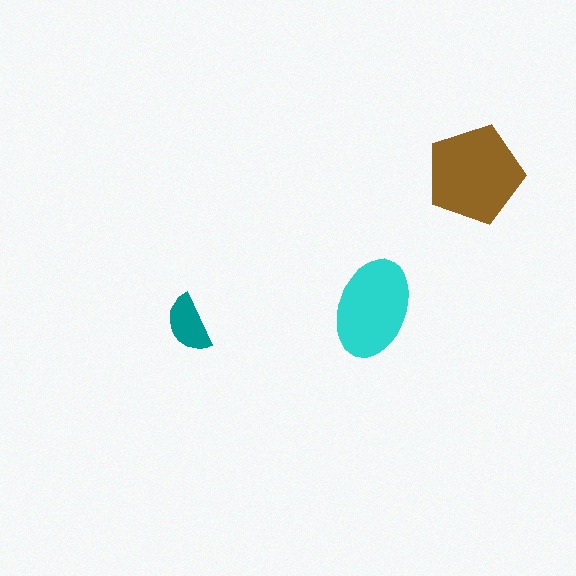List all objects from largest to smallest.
The brown pentagon, the cyan ellipse, the teal semicircle.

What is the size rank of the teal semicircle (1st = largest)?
3rd.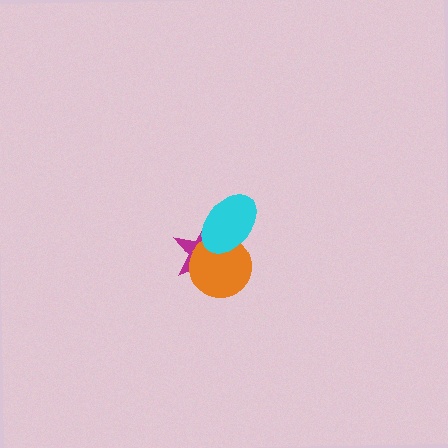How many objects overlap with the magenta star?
2 objects overlap with the magenta star.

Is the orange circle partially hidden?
Yes, it is partially covered by another shape.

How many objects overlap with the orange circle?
2 objects overlap with the orange circle.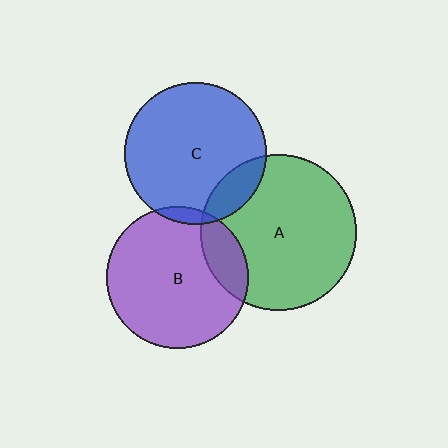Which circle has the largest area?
Circle A (green).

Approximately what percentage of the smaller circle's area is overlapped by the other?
Approximately 5%.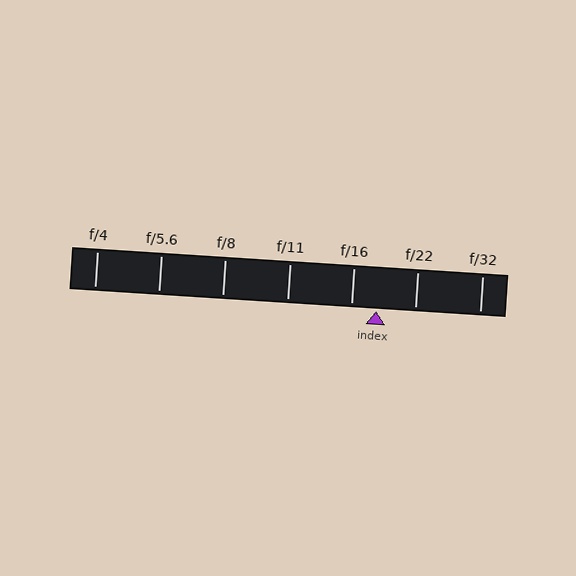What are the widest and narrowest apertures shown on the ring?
The widest aperture shown is f/4 and the narrowest is f/32.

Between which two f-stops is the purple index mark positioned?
The index mark is between f/16 and f/22.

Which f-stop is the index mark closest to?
The index mark is closest to f/16.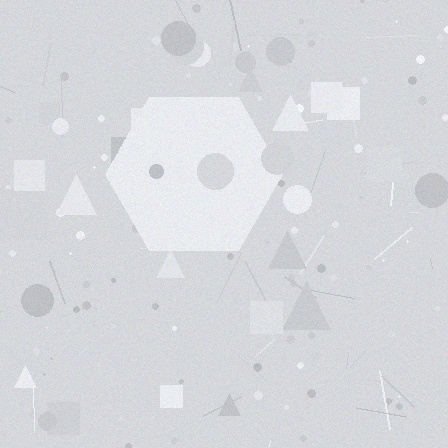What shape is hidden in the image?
A hexagon is hidden in the image.